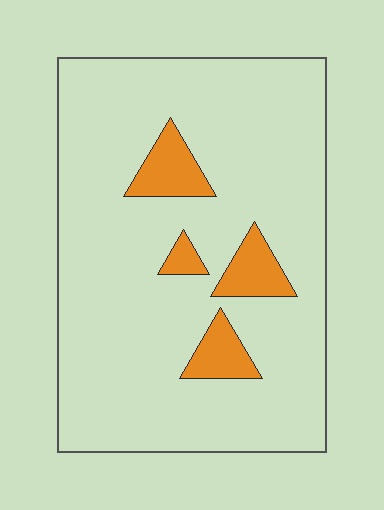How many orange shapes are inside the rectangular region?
4.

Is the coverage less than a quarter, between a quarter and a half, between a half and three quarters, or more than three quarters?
Less than a quarter.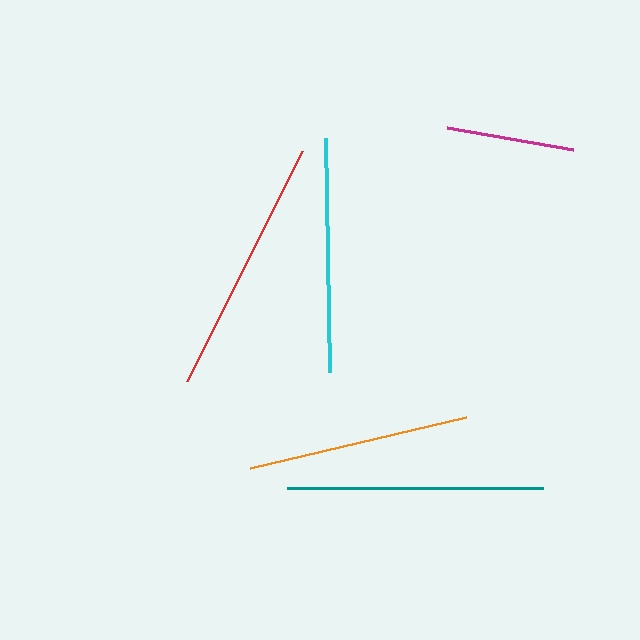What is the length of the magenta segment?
The magenta segment is approximately 127 pixels long.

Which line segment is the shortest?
The magenta line is the shortest at approximately 127 pixels.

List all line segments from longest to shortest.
From longest to shortest: red, teal, cyan, orange, magenta.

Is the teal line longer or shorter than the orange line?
The teal line is longer than the orange line.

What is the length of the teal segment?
The teal segment is approximately 256 pixels long.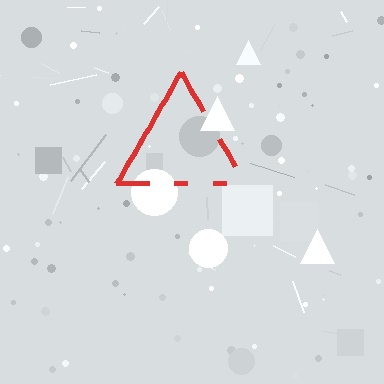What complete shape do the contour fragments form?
The contour fragments form a triangle.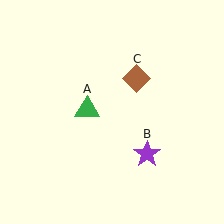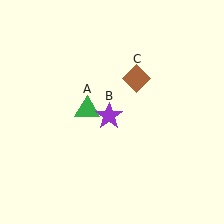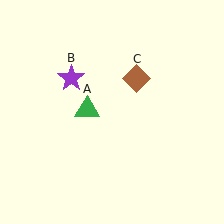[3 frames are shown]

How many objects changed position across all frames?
1 object changed position: purple star (object B).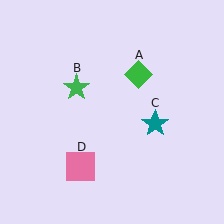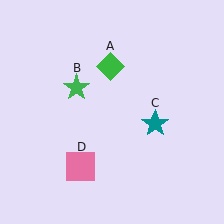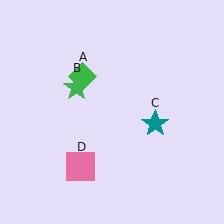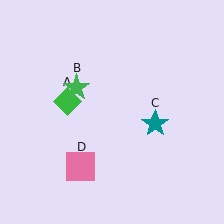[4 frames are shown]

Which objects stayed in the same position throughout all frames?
Green star (object B) and teal star (object C) and pink square (object D) remained stationary.